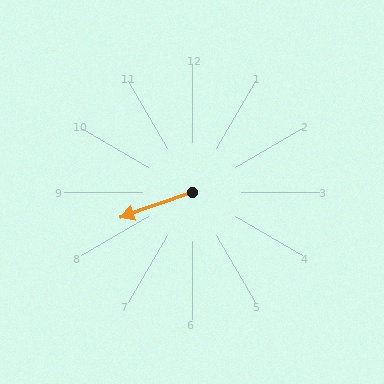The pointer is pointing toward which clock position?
Roughly 8 o'clock.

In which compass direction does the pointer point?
West.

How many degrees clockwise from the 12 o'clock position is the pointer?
Approximately 250 degrees.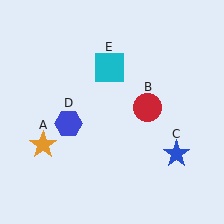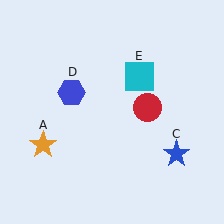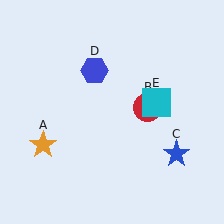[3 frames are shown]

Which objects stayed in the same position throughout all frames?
Orange star (object A) and red circle (object B) and blue star (object C) remained stationary.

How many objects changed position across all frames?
2 objects changed position: blue hexagon (object D), cyan square (object E).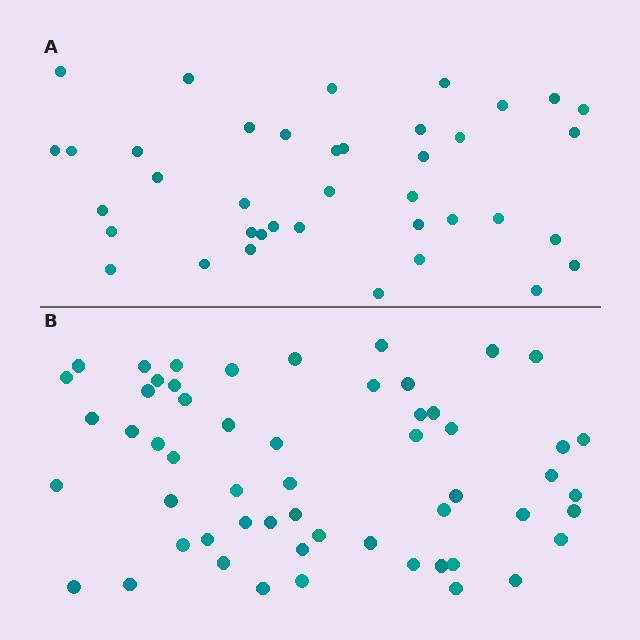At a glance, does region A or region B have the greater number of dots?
Region B (the bottom region) has more dots.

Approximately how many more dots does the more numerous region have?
Region B has approximately 15 more dots than region A.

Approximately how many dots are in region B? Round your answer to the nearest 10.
About 60 dots. (The exact count is 56, which rounds to 60.)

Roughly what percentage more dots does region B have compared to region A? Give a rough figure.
About 45% more.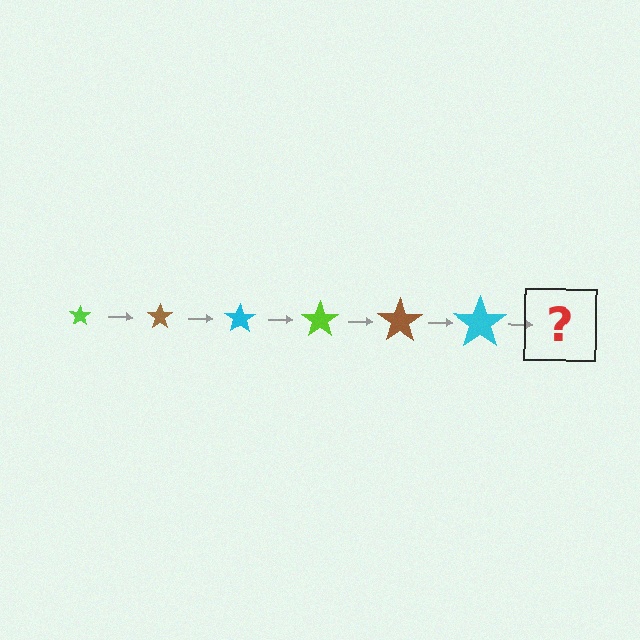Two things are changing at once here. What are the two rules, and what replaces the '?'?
The two rules are that the star grows larger each step and the color cycles through lime, brown, and cyan. The '?' should be a lime star, larger than the previous one.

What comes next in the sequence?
The next element should be a lime star, larger than the previous one.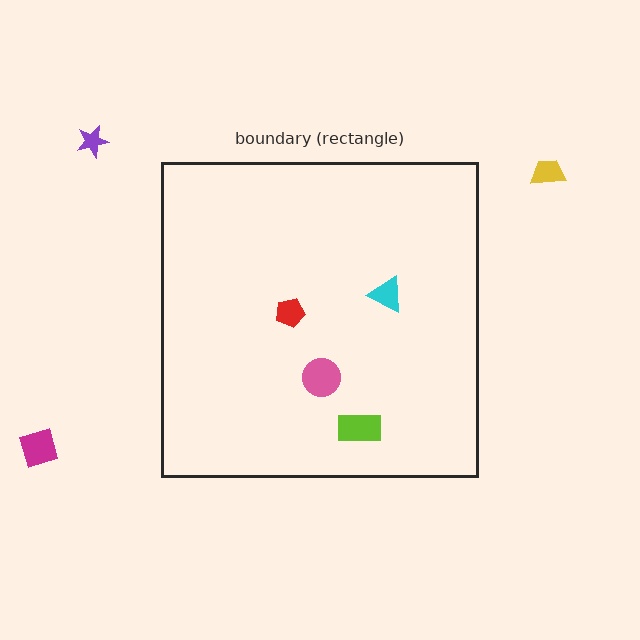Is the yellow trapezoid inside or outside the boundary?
Outside.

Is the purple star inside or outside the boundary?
Outside.